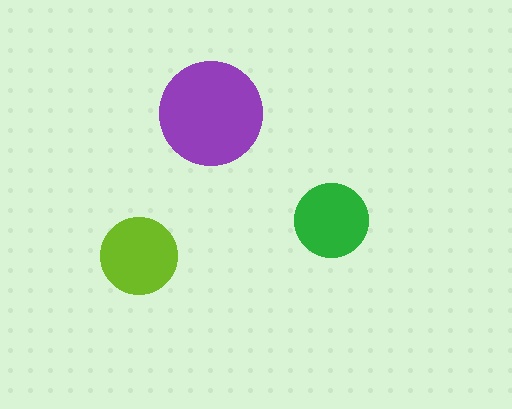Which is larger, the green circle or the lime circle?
The lime one.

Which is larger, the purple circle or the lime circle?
The purple one.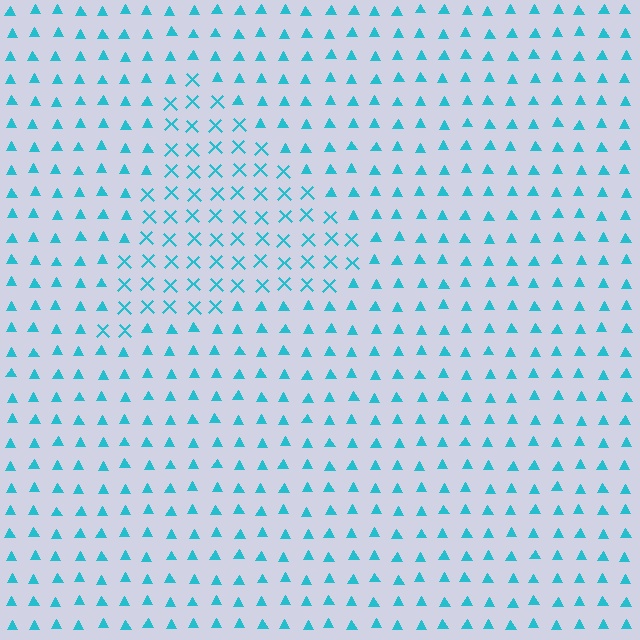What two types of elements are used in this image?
The image uses X marks inside the triangle region and triangles outside it.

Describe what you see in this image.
The image is filled with small cyan elements arranged in a uniform grid. A triangle-shaped region contains X marks, while the surrounding area contains triangles. The boundary is defined purely by the change in element shape.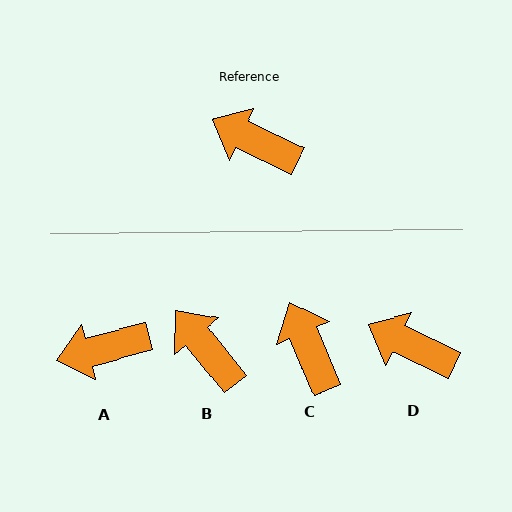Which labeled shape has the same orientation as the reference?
D.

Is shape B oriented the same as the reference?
No, it is off by about 25 degrees.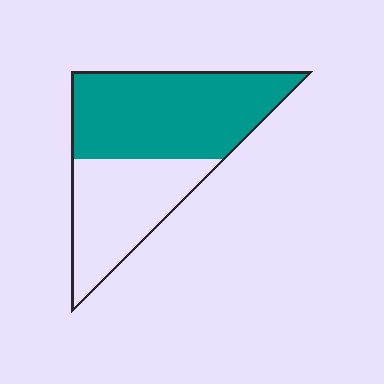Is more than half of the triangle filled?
Yes.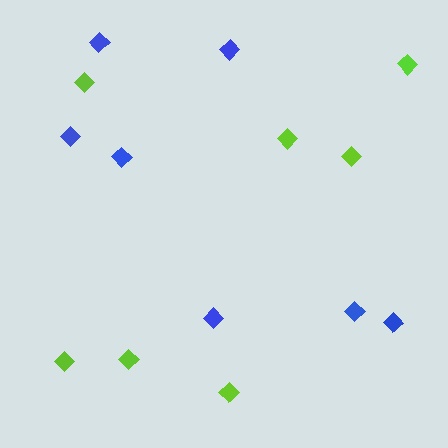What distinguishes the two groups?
There are 2 groups: one group of lime diamonds (7) and one group of blue diamonds (7).